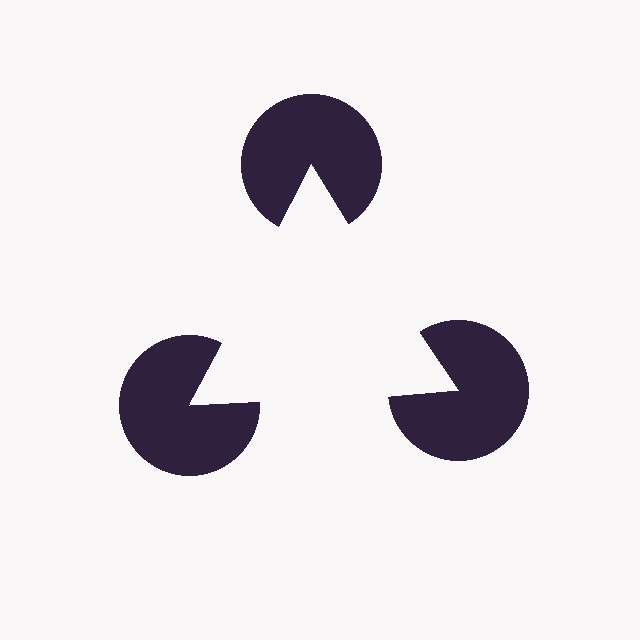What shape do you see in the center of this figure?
An illusory triangle — its edges are inferred from the aligned wedge cuts in the pac-man discs, not physically drawn.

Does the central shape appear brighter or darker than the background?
It typically appears slightly brighter than the background, even though no actual brightness change is drawn.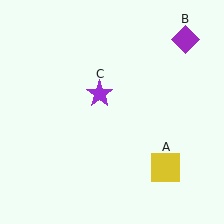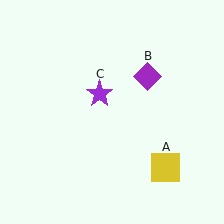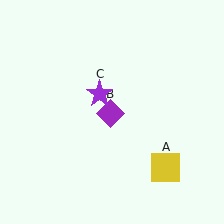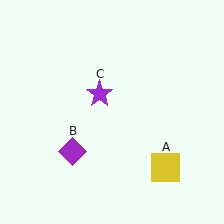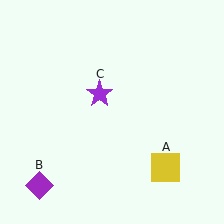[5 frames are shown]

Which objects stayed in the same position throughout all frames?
Yellow square (object A) and purple star (object C) remained stationary.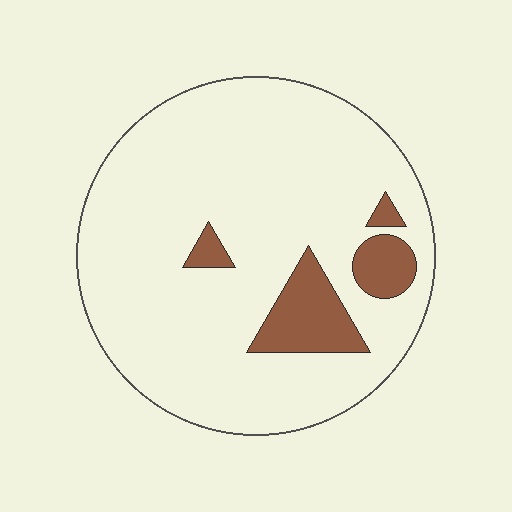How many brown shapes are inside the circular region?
4.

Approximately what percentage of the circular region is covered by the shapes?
Approximately 10%.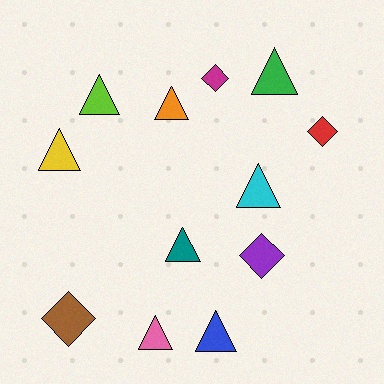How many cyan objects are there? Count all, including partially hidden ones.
There is 1 cyan object.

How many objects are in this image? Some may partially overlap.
There are 12 objects.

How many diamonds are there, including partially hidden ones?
There are 4 diamonds.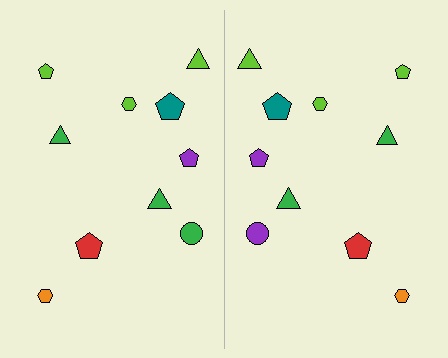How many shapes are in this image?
There are 20 shapes in this image.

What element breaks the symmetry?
The purple circle on the right side breaks the symmetry — its mirror counterpart is green.